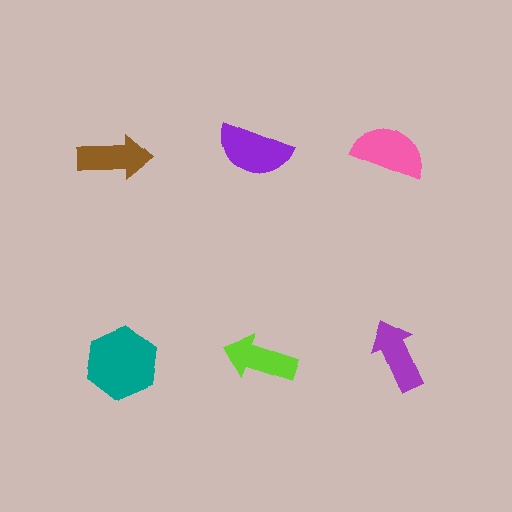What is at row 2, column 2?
A lime arrow.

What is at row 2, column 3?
A purple arrow.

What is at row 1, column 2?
A purple semicircle.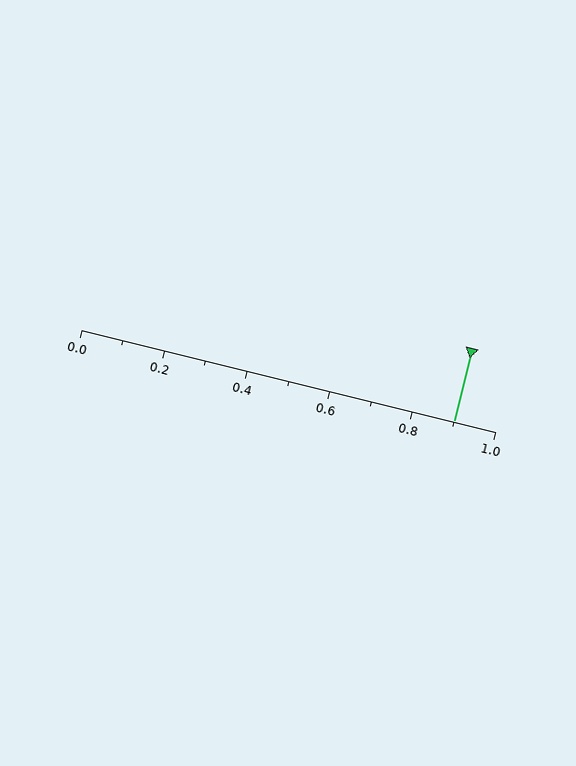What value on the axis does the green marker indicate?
The marker indicates approximately 0.9.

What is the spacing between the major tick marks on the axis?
The major ticks are spaced 0.2 apart.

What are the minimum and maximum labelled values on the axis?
The axis runs from 0.0 to 1.0.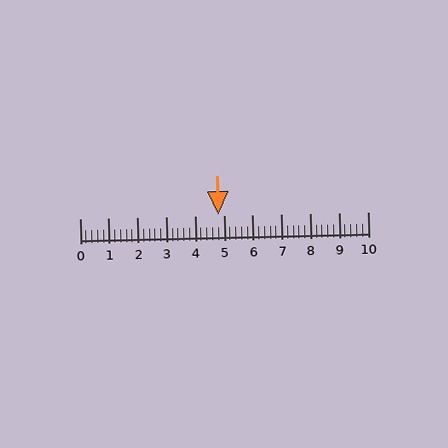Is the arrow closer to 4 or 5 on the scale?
The arrow is closer to 5.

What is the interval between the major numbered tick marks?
The major tick marks are spaced 1 units apart.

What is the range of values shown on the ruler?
The ruler shows values from 0 to 10.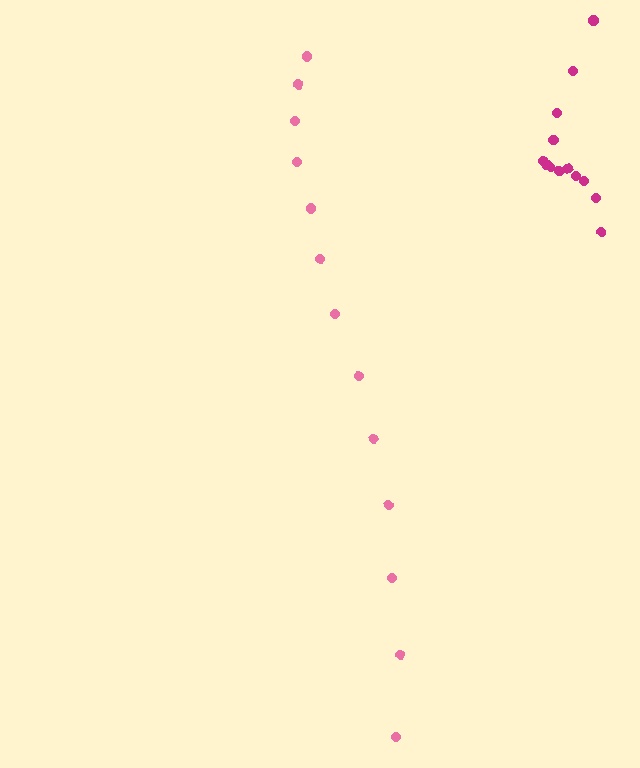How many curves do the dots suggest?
There are 2 distinct paths.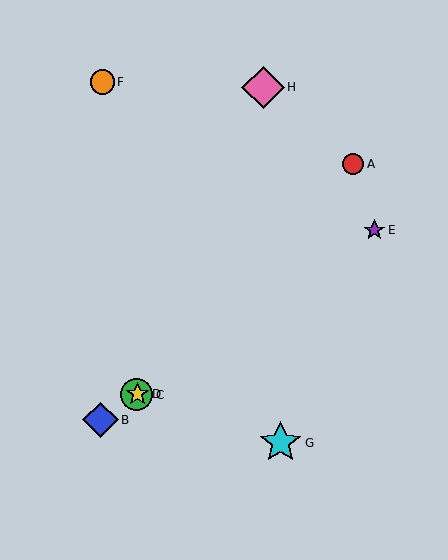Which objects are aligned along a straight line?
Objects B, C, D, E are aligned along a straight line.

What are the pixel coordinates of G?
Object G is at (281, 443).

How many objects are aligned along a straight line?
4 objects (B, C, D, E) are aligned along a straight line.